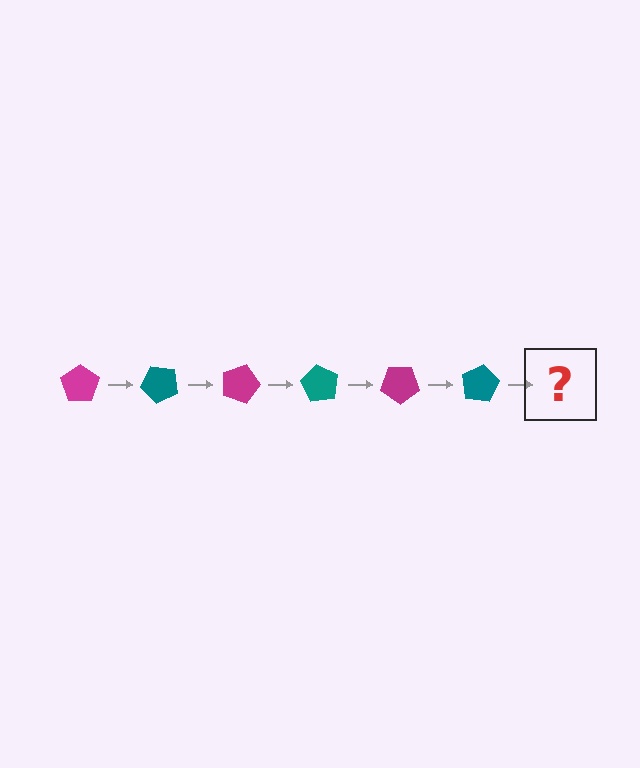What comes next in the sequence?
The next element should be a magenta pentagon, rotated 270 degrees from the start.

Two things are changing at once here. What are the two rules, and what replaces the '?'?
The two rules are that it rotates 45 degrees each step and the color cycles through magenta and teal. The '?' should be a magenta pentagon, rotated 270 degrees from the start.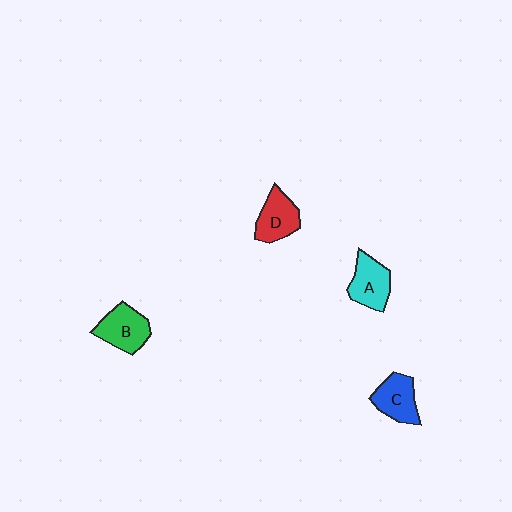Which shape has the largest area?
Shape B (green).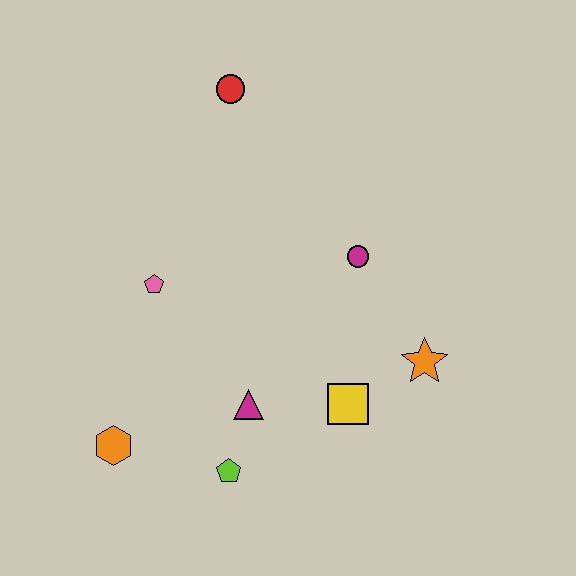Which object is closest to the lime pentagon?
The magenta triangle is closest to the lime pentagon.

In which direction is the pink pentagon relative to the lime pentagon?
The pink pentagon is above the lime pentagon.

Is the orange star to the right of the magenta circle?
Yes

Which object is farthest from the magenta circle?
The orange hexagon is farthest from the magenta circle.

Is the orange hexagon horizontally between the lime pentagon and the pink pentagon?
No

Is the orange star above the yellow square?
Yes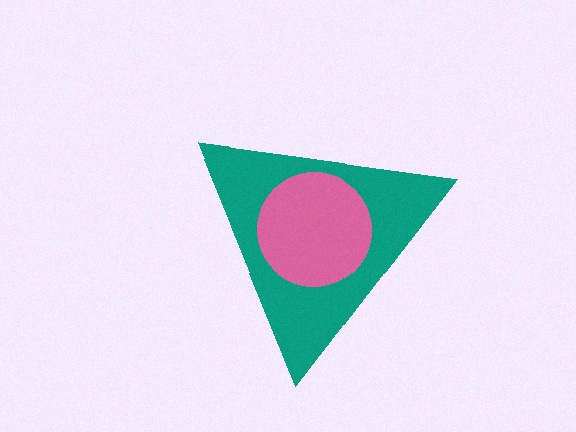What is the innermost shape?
The pink circle.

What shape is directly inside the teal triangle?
The pink circle.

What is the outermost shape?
The teal triangle.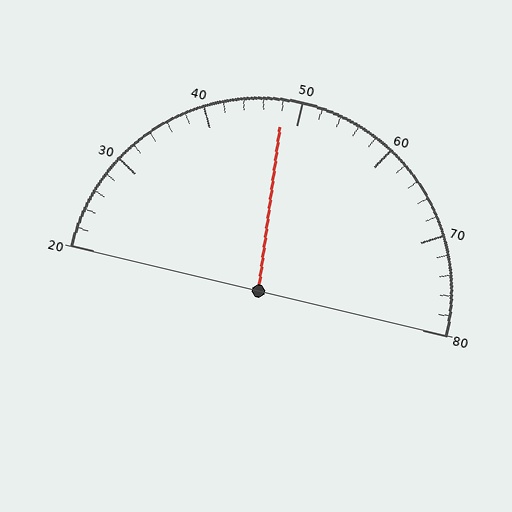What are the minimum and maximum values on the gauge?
The gauge ranges from 20 to 80.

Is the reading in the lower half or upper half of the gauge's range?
The reading is in the lower half of the range (20 to 80).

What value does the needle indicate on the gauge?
The needle indicates approximately 48.